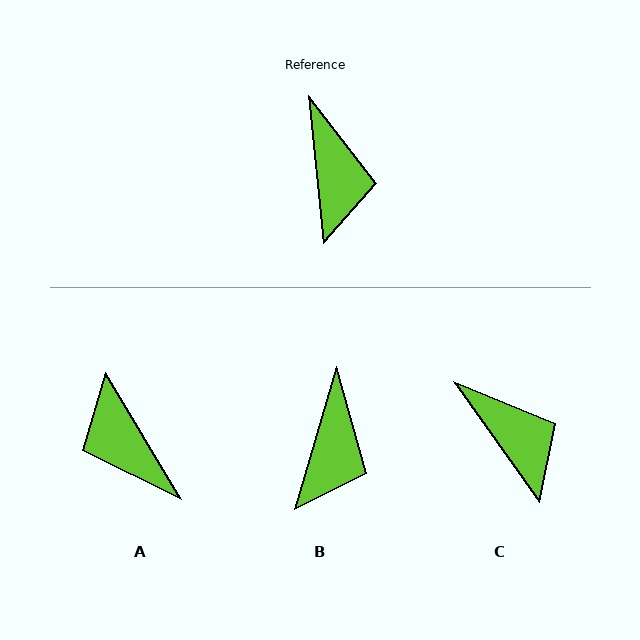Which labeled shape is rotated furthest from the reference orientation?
A, about 155 degrees away.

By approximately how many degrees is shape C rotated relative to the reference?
Approximately 30 degrees counter-clockwise.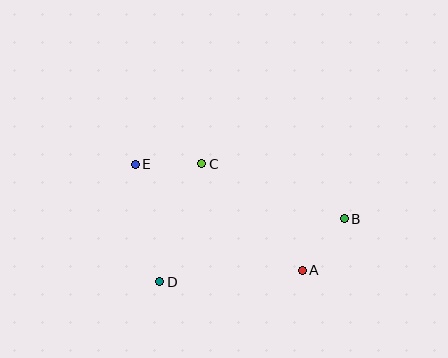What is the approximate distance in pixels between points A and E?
The distance between A and E is approximately 198 pixels.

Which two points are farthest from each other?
Points B and E are farthest from each other.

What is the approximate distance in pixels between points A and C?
The distance between A and C is approximately 146 pixels.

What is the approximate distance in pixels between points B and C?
The distance between B and C is approximately 153 pixels.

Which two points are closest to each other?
Points A and B are closest to each other.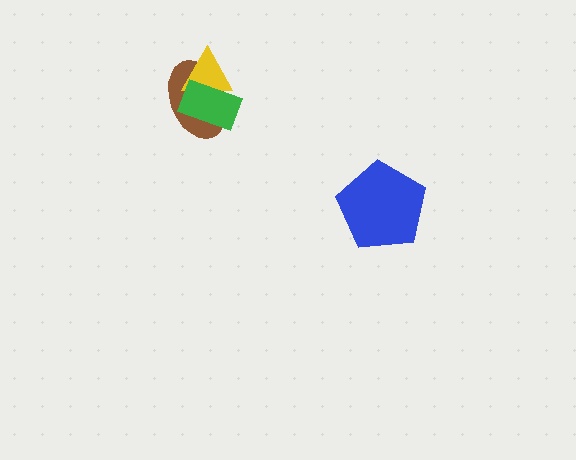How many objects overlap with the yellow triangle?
2 objects overlap with the yellow triangle.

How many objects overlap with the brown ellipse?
2 objects overlap with the brown ellipse.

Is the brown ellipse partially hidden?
Yes, it is partially covered by another shape.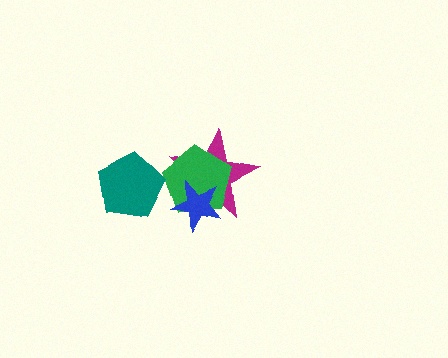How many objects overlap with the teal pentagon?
0 objects overlap with the teal pentagon.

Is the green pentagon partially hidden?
Yes, it is partially covered by another shape.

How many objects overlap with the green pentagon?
2 objects overlap with the green pentagon.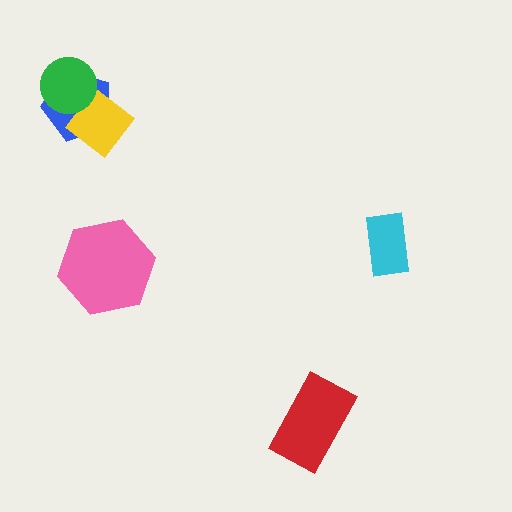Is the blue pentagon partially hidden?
Yes, it is partially covered by another shape.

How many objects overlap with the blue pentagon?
2 objects overlap with the blue pentagon.